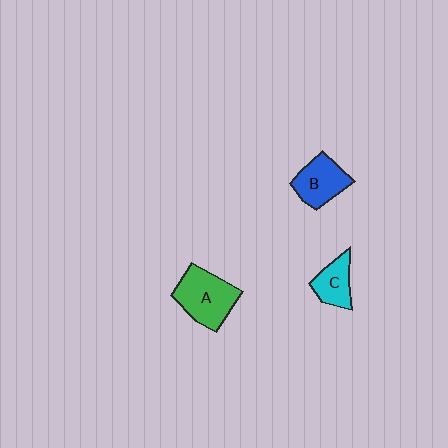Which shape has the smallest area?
Shape C (cyan).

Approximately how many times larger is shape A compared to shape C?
Approximately 1.7 times.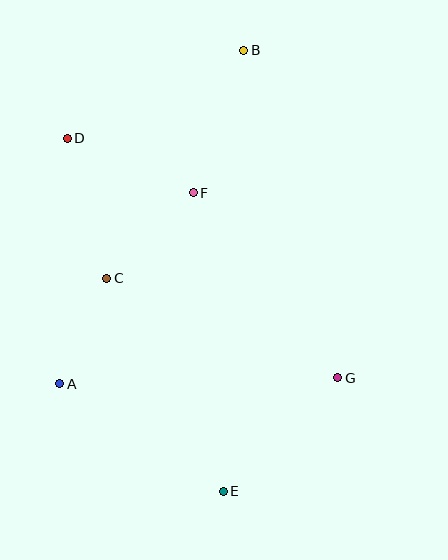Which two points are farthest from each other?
Points B and E are farthest from each other.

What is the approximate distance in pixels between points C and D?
The distance between C and D is approximately 146 pixels.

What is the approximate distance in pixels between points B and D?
The distance between B and D is approximately 197 pixels.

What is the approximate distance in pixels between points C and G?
The distance between C and G is approximately 252 pixels.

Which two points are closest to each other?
Points A and C are closest to each other.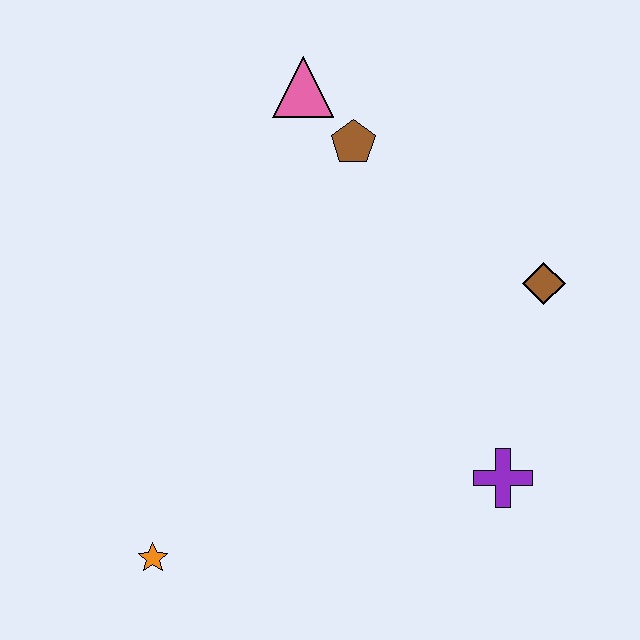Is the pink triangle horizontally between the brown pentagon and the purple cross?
No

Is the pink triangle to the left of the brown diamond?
Yes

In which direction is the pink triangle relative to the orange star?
The pink triangle is above the orange star.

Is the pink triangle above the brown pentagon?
Yes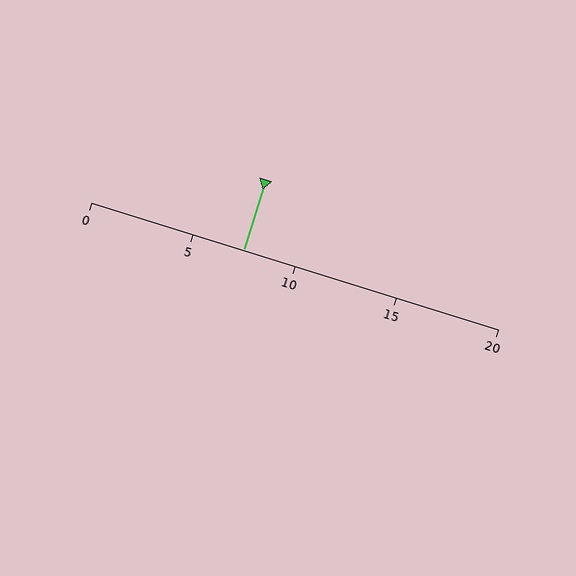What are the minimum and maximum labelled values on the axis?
The axis runs from 0 to 20.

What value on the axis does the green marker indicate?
The marker indicates approximately 7.5.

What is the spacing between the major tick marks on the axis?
The major ticks are spaced 5 apart.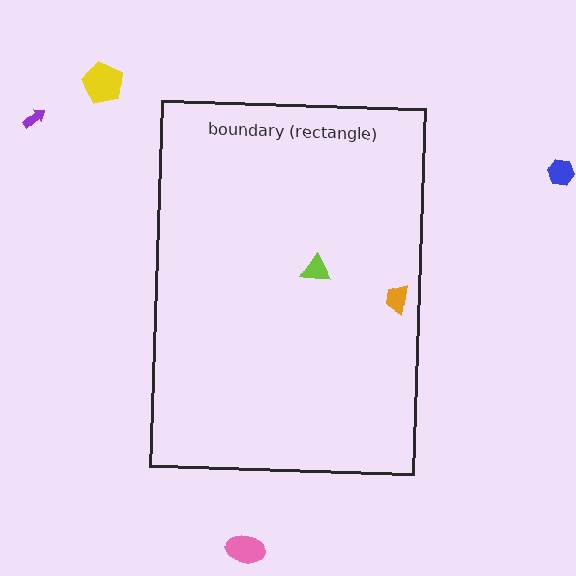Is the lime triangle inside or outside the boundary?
Inside.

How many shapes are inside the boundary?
2 inside, 4 outside.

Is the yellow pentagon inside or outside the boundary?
Outside.